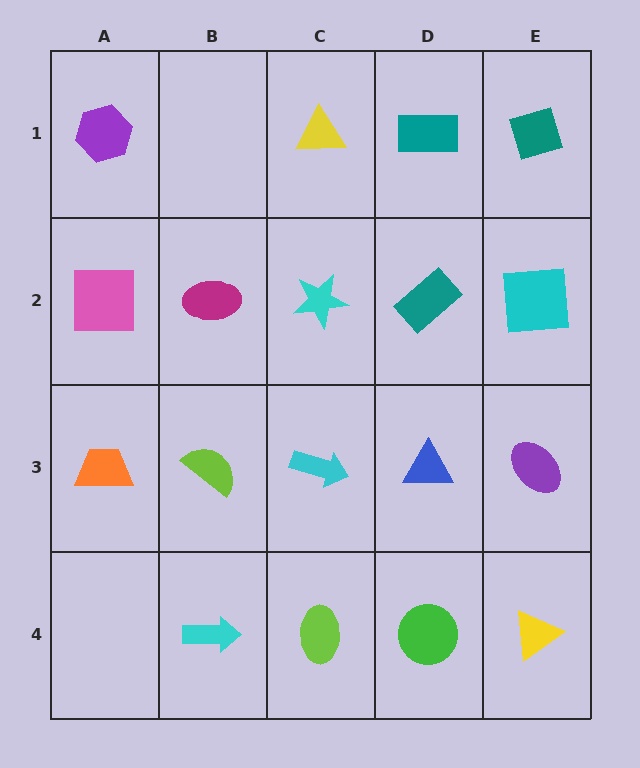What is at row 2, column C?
A cyan star.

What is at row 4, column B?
A cyan arrow.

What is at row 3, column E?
A purple ellipse.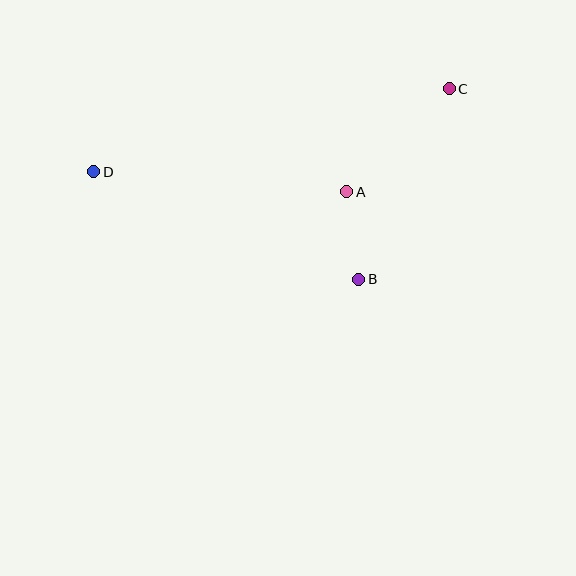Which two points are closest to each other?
Points A and B are closest to each other.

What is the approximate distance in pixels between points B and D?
The distance between B and D is approximately 286 pixels.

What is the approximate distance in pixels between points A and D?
The distance between A and D is approximately 254 pixels.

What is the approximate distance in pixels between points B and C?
The distance between B and C is approximately 211 pixels.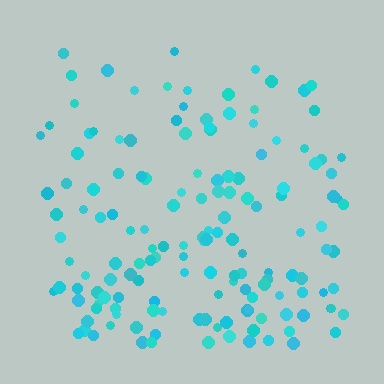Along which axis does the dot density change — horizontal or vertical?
Vertical.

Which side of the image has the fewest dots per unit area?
The top.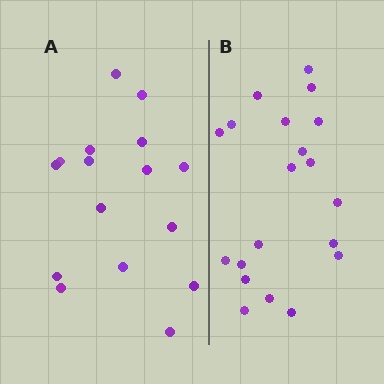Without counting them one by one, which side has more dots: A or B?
Region B (the right region) has more dots.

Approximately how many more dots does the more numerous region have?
Region B has about 4 more dots than region A.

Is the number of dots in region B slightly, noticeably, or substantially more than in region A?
Region B has noticeably more, but not dramatically so. The ratio is roughly 1.2 to 1.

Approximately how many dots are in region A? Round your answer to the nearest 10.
About 20 dots. (The exact count is 16, which rounds to 20.)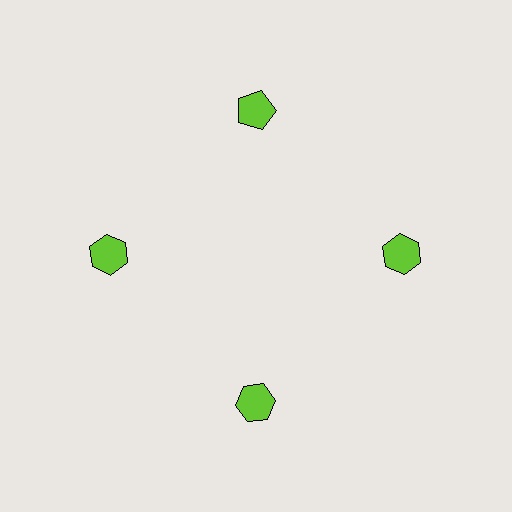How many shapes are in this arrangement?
There are 4 shapes arranged in a ring pattern.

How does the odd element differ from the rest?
It has a different shape: pentagon instead of hexagon.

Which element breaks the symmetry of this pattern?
The lime pentagon at roughly the 12 o'clock position breaks the symmetry. All other shapes are lime hexagons.